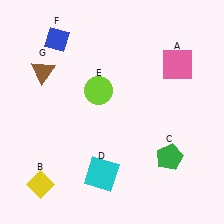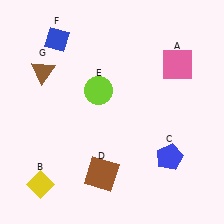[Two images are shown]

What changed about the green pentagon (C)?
In Image 1, C is green. In Image 2, it changed to blue.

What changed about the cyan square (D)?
In Image 1, D is cyan. In Image 2, it changed to brown.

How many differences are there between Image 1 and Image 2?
There are 2 differences between the two images.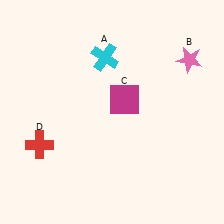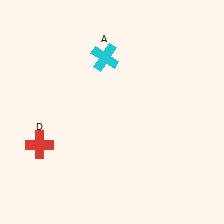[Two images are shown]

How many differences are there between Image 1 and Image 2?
There are 2 differences between the two images.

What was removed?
The magenta square (C), the pink star (B) were removed in Image 2.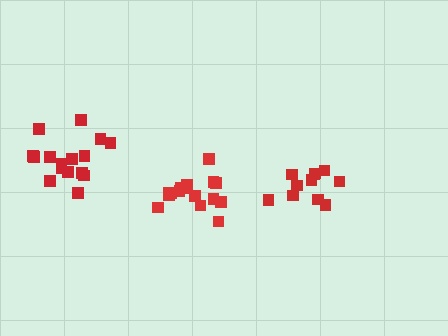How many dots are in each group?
Group 1: 16 dots, Group 2: 11 dots, Group 3: 16 dots (43 total).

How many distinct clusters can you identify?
There are 3 distinct clusters.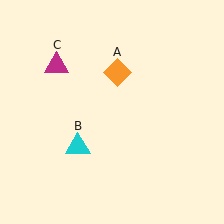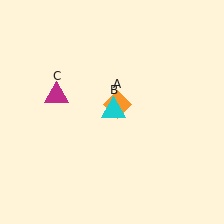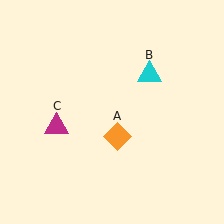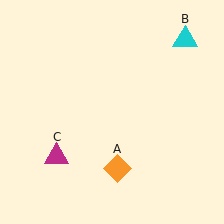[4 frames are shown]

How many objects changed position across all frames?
3 objects changed position: orange diamond (object A), cyan triangle (object B), magenta triangle (object C).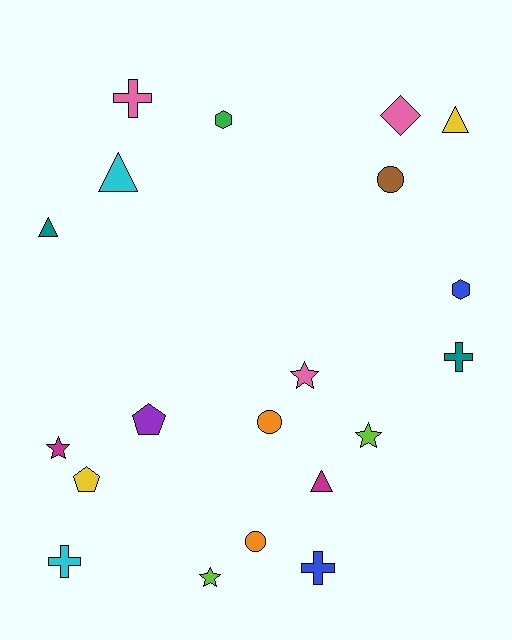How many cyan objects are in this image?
There are 2 cyan objects.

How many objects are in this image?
There are 20 objects.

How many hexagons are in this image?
There are 2 hexagons.